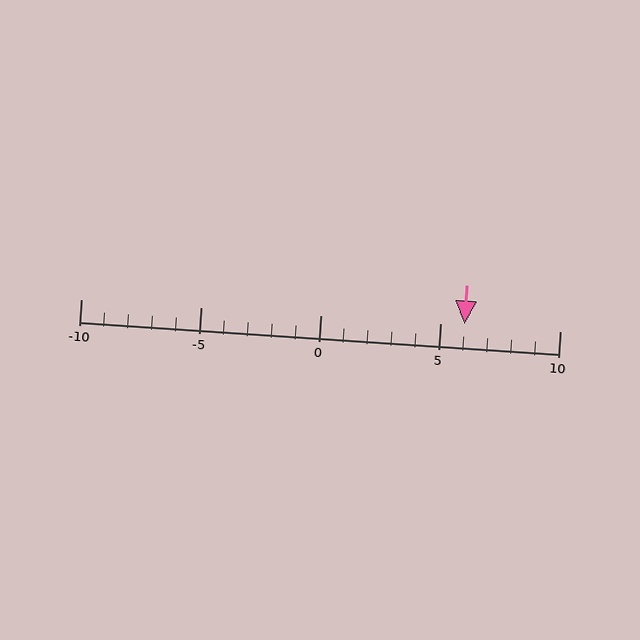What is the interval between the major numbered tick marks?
The major tick marks are spaced 5 units apart.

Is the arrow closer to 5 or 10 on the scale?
The arrow is closer to 5.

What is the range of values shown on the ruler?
The ruler shows values from -10 to 10.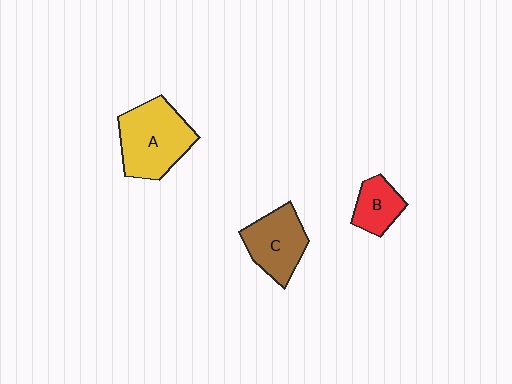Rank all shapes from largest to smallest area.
From largest to smallest: A (yellow), C (brown), B (red).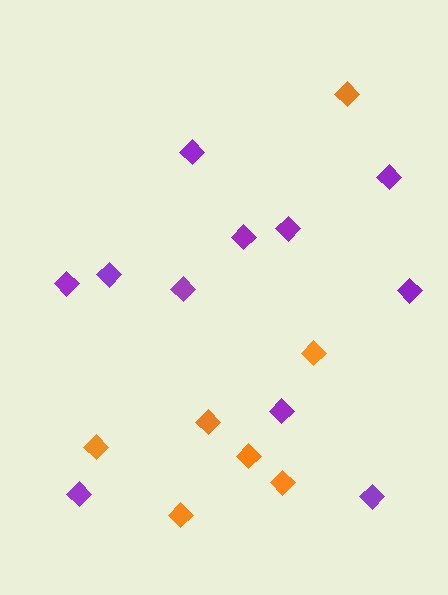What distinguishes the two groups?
There are 2 groups: one group of orange diamonds (7) and one group of purple diamonds (11).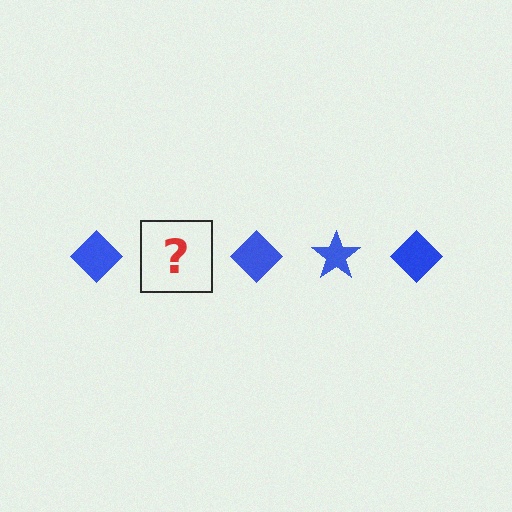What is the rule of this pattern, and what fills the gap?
The rule is that the pattern cycles through diamond, star shapes in blue. The gap should be filled with a blue star.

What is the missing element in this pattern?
The missing element is a blue star.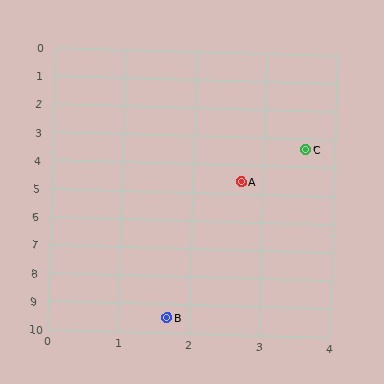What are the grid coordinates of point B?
Point B is at approximately (1.7, 9.5).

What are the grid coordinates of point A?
Point A is at approximately (2.7, 4.6).